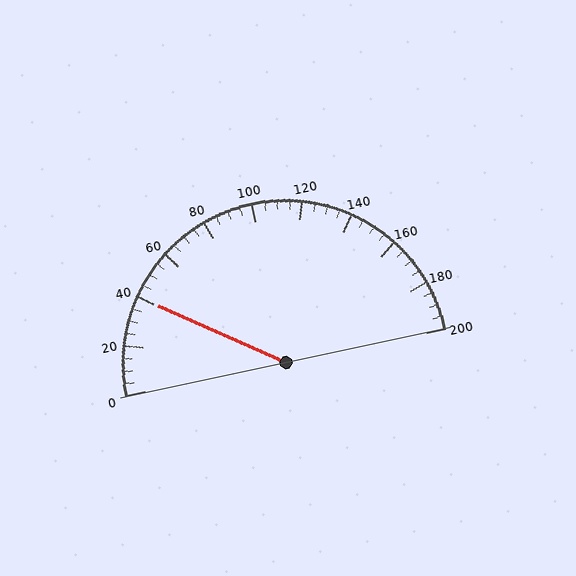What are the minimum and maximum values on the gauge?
The gauge ranges from 0 to 200.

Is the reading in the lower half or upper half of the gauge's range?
The reading is in the lower half of the range (0 to 200).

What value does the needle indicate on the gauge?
The needle indicates approximately 40.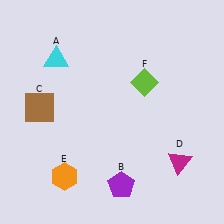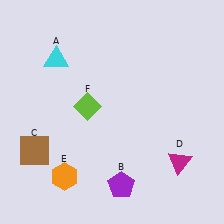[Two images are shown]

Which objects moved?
The objects that moved are: the brown square (C), the lime diamond (F).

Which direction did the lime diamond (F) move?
The lime diamond (F) moved left.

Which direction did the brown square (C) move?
The brown square (C) moved down.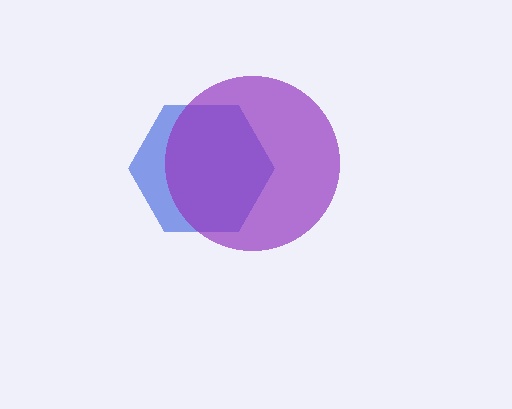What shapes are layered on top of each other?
The layered shapes are: a blue hexagon, a purple circle.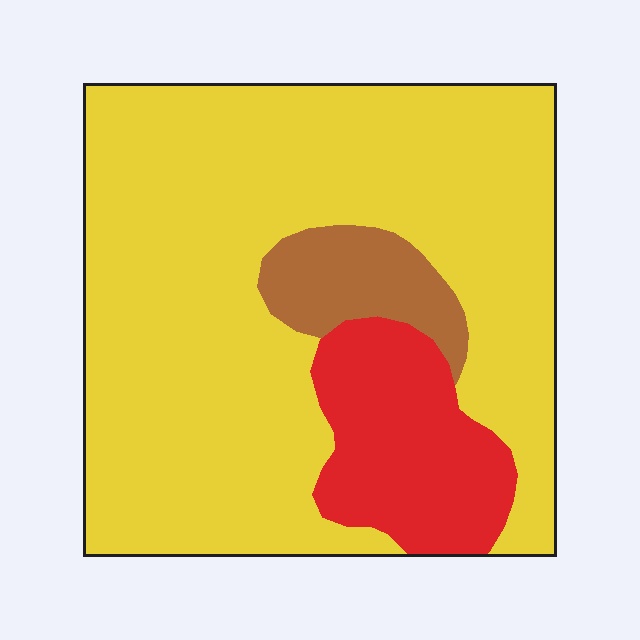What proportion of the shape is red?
Red covers 16% of the shape.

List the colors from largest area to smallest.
From largest to smallest: yellow, red, brown.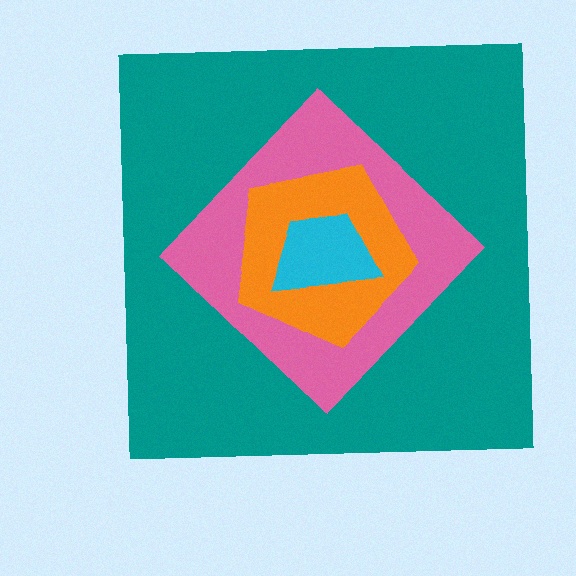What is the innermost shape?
The cyan trapezoid.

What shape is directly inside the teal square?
The pink diamond.